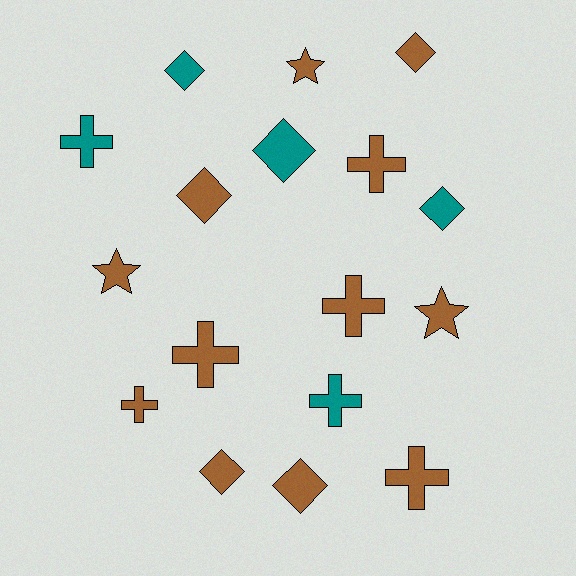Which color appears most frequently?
Brown, with 12 objects.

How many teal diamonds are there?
There are 3 teal diamonds.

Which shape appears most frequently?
Cross, with 7 objects.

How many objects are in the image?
There are 17 objects.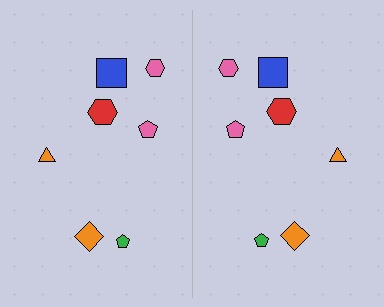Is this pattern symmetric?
Yes, this pattern has bilateral (reflection) symmetry.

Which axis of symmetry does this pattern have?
The pattern has a vertical axis of symmetry running through the center of the image.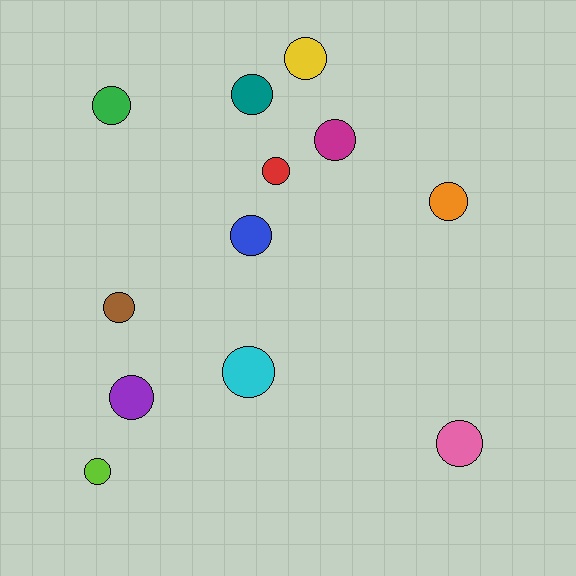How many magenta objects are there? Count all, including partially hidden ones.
There is 1 magenta object.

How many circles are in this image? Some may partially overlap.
There are 12 circles.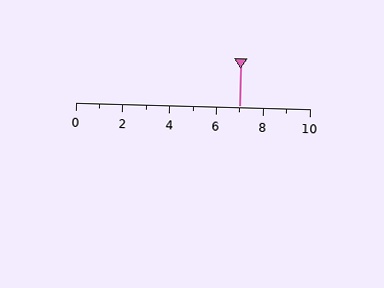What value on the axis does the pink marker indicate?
The marker indicates approximately 7.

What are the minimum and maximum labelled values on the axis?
The axis runs from 0 to 10.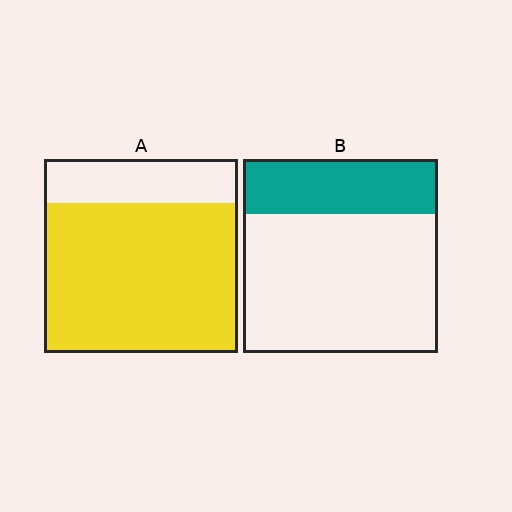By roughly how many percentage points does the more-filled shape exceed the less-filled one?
By roughly 50 percentage points (A over B).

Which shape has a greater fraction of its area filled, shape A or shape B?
Shape A.